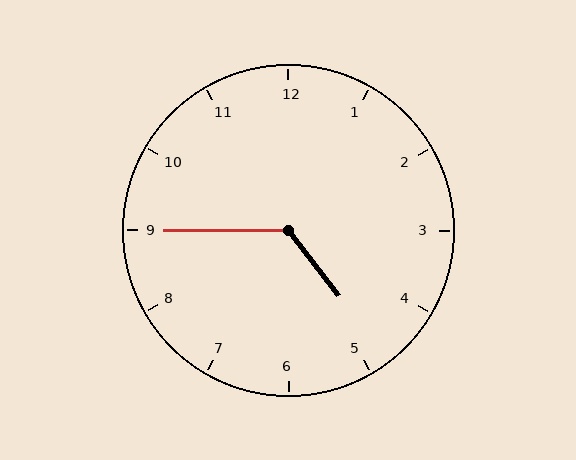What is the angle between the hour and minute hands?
Approximately 128 degrees.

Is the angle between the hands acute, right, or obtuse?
It is obtuse.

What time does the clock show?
4:45.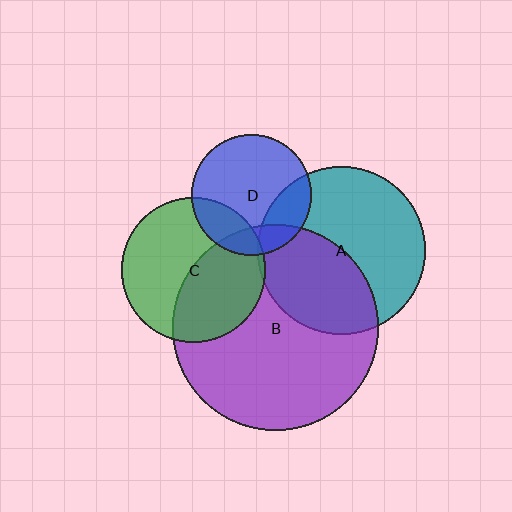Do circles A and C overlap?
Yes.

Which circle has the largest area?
Circle B (purple).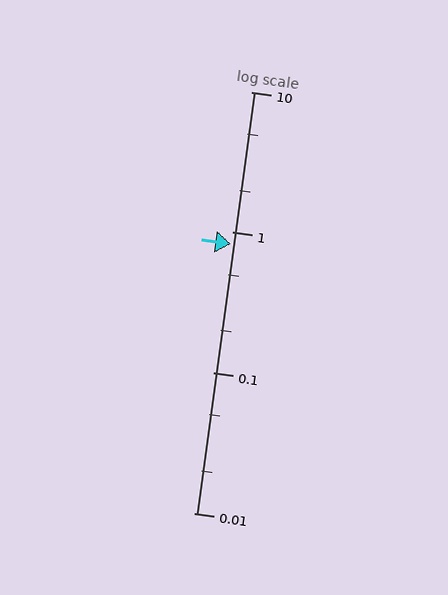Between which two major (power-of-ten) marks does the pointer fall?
The pointer is between 0.1 and 1.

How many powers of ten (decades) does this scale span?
The scale spans 3 decades, from 0.01 to 10.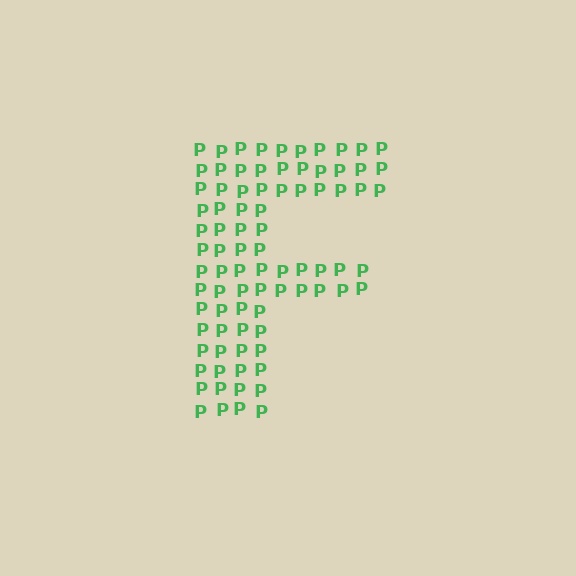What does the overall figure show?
The overall figure shows the letter F.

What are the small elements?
The small elements are letter P's.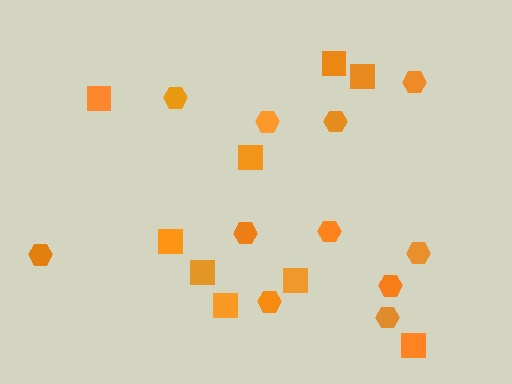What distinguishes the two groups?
There are 2 groups: one group of hexagons (11) and one group of squares (9).